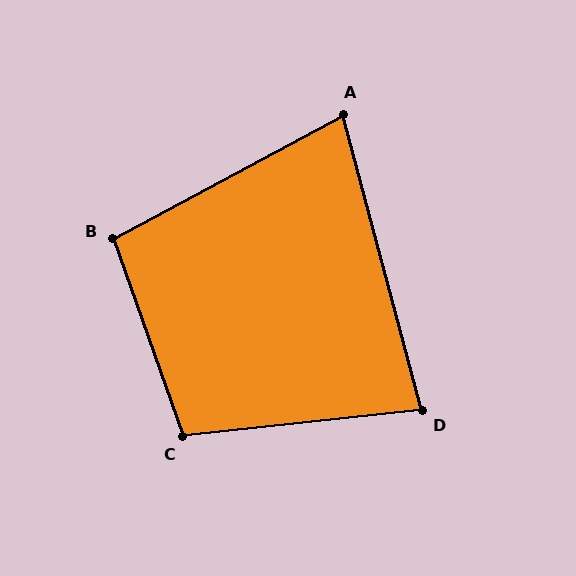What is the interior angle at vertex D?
Approximately 81 degrees (acute).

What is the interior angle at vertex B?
Approximately 99 degrees (obtuse).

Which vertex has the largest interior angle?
C, at approximately 103 degrees.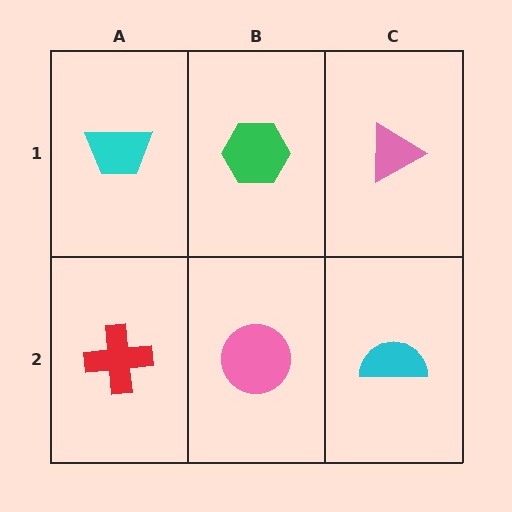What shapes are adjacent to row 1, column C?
A cyan semicircle (row 2, column C), a green hexagon (row 1, column B).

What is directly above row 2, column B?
A green hexagon.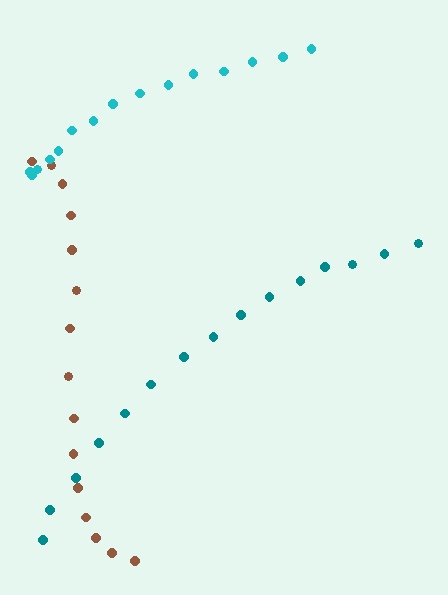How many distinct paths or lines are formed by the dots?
There are 3 distinct paths.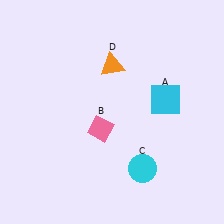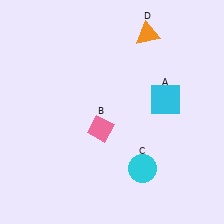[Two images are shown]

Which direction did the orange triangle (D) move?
The orange triangle (D) moved right.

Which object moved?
The orange triangle (D) moved right.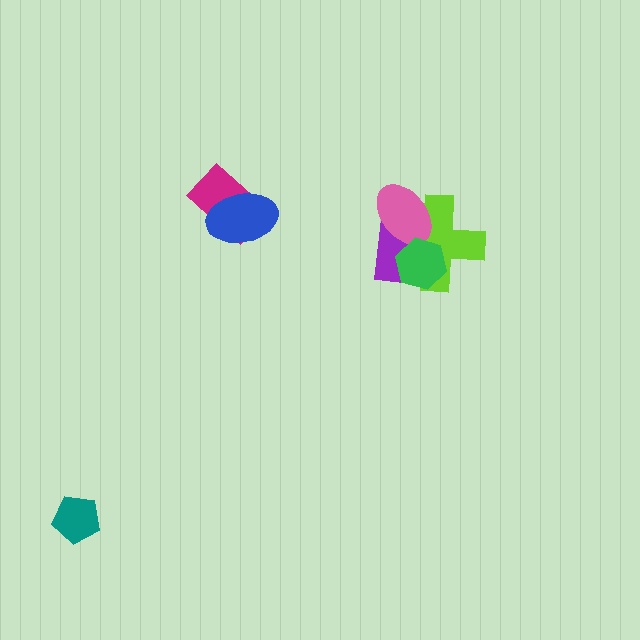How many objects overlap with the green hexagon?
3 objects overlap with the green hexagon.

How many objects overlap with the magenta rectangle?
1 object overlaps with the magenta rectangle.